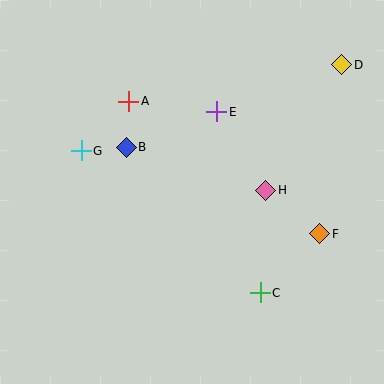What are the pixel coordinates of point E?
Point E is at (217, 112).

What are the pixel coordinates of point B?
Point B is at (126, 147).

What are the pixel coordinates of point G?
Point G is at (81, 151).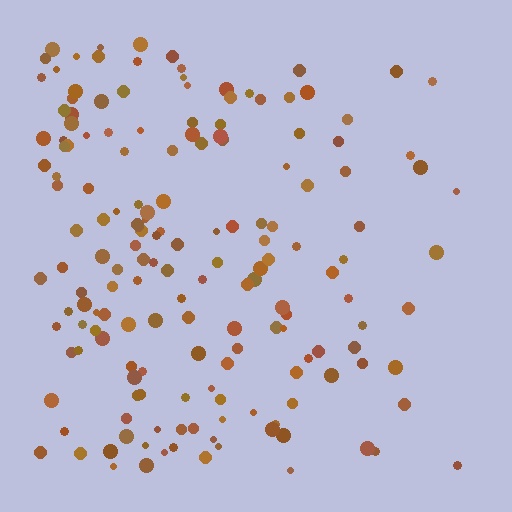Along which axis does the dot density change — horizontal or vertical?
Horizontal.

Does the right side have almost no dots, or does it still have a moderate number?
Still a moderate number, just noticeably fewer than the left.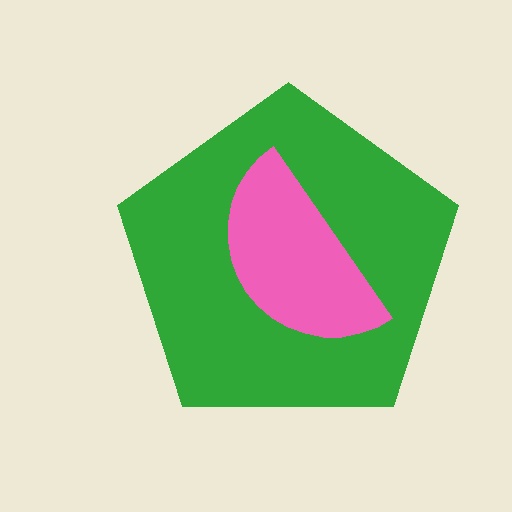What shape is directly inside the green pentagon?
The pink semicircle.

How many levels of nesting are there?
2.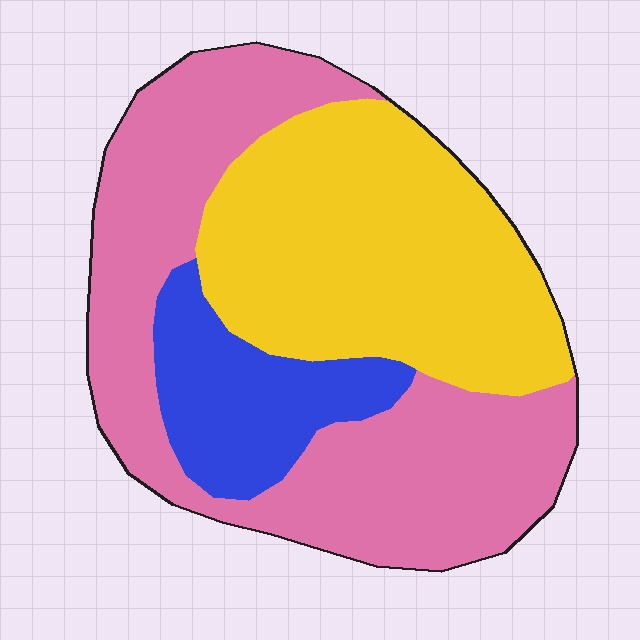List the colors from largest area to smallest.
From largest to smallest: pink, yellow, blue.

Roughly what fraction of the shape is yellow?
Yellow covers 38% of the shape.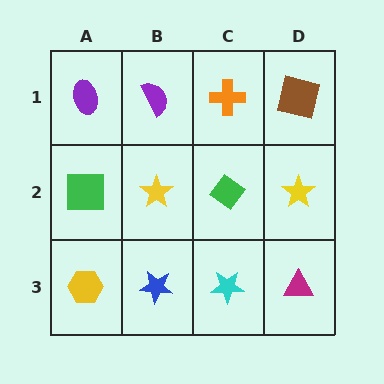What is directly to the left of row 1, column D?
An orange cross.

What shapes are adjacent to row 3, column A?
A green square (row 2, column A), a blue star (row 3, column B).